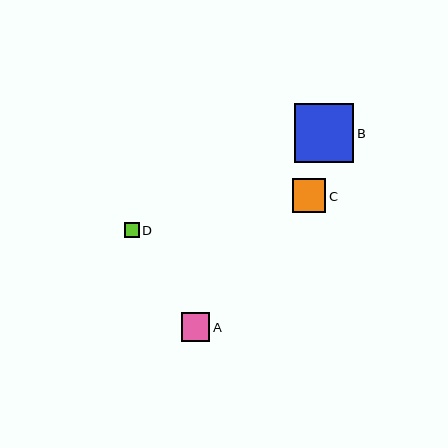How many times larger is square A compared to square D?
Square A is approximately 1.9 times the size of square D.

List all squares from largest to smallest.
From largest to smallest: B, C, A, D.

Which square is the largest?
Square B is the largest with a size of approximately 59 pixels.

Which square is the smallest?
Square D is the smallest with a size of approximately 15 pixels.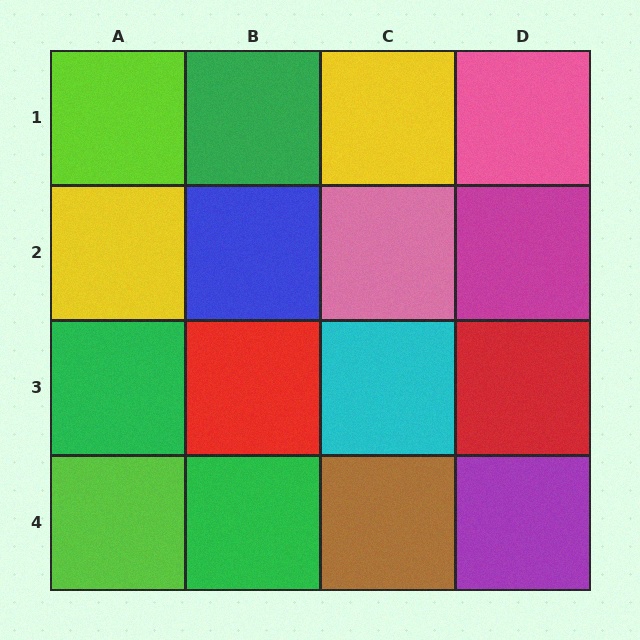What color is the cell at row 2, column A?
Yellow.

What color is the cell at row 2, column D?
Magenta.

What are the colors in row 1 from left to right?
Lime, green, yellow, pink.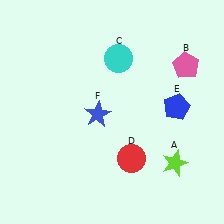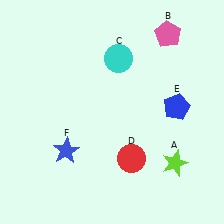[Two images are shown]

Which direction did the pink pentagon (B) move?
The pink pentagon (B) moved up.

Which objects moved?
The objects that moved are: the pink pentagon (B), the blue star (F).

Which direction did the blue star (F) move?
The blue star (F) moved down.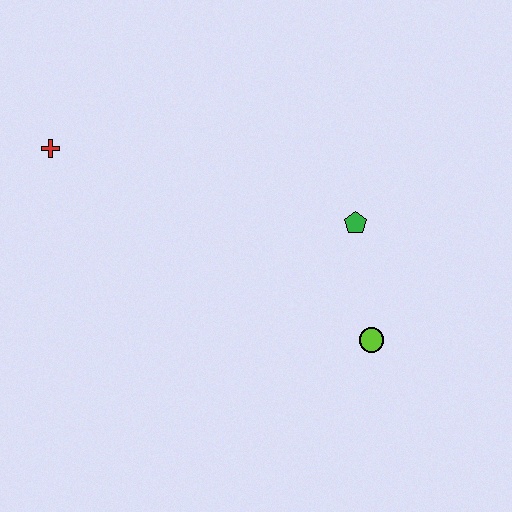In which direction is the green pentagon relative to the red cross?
The green pentagon is to the right of the red cross.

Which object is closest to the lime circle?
The green pentagon is closest to the lime circle.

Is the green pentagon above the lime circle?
Yes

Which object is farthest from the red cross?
The lime circle is farthest from the red cross.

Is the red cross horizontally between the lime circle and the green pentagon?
No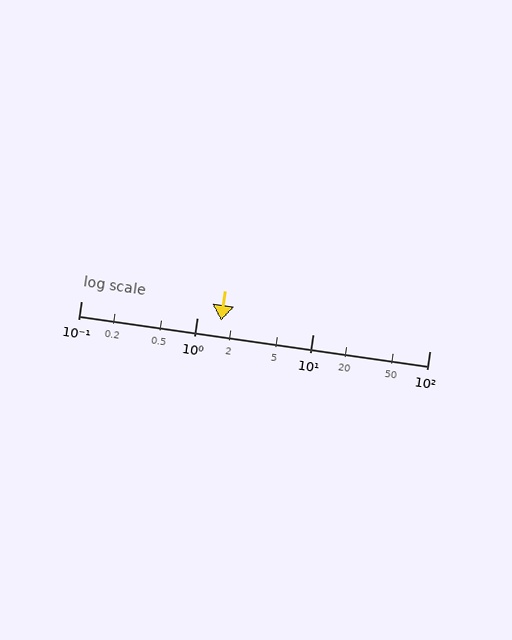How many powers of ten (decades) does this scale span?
The scale spans 3 decades, from 0.1 to 100.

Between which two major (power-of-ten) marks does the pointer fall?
The pointer is between 1 and 10.